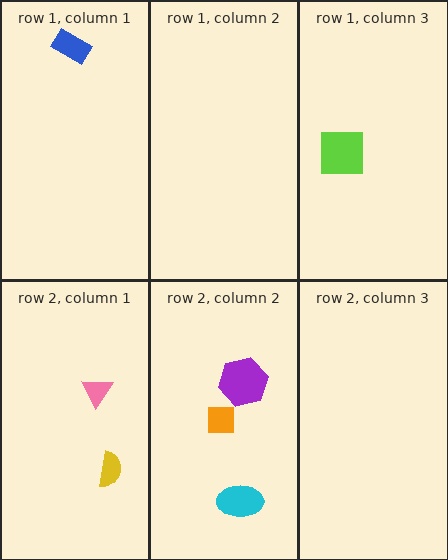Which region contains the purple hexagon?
The row 2, column 2 region.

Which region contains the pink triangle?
The row 2, column 1 region.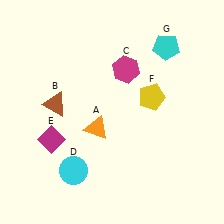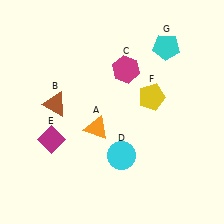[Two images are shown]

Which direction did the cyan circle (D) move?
The cyan circle (D) moved right.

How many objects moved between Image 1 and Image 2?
1 object moved between the two images.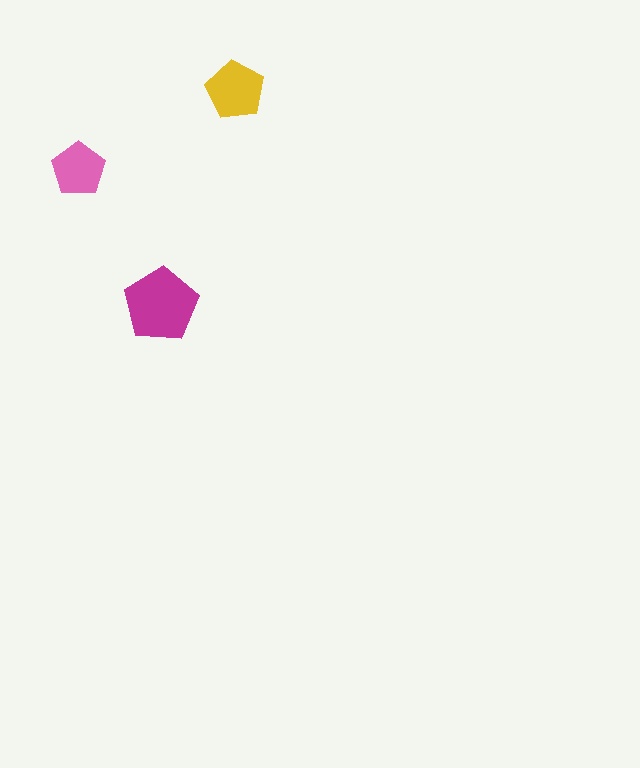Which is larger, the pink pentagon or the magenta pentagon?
The magenta one.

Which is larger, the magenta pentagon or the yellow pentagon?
The magenta one.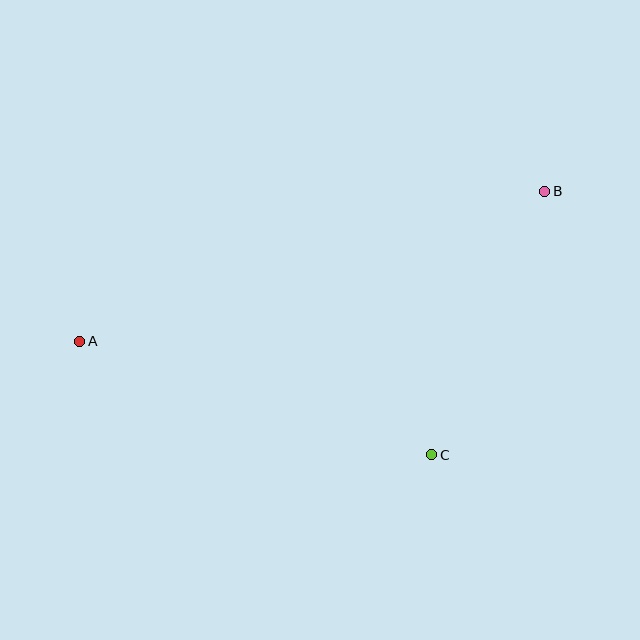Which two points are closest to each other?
Points B and C are closest to each other.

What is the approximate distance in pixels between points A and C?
The distance between A and C is approximately 370 pixels.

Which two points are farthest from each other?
Points A and B are farthest from each other.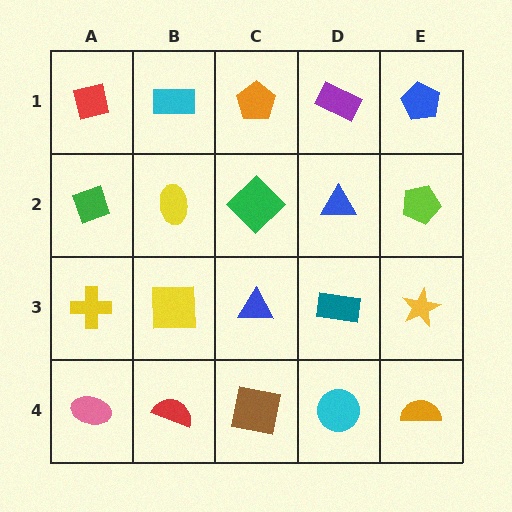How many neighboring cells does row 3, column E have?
3.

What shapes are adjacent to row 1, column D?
A blue triangle (row 2, column D), an orange pentagon (row 1, column C), a blue pentagon (row 1, column E).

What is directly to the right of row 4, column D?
An orange semicircle.